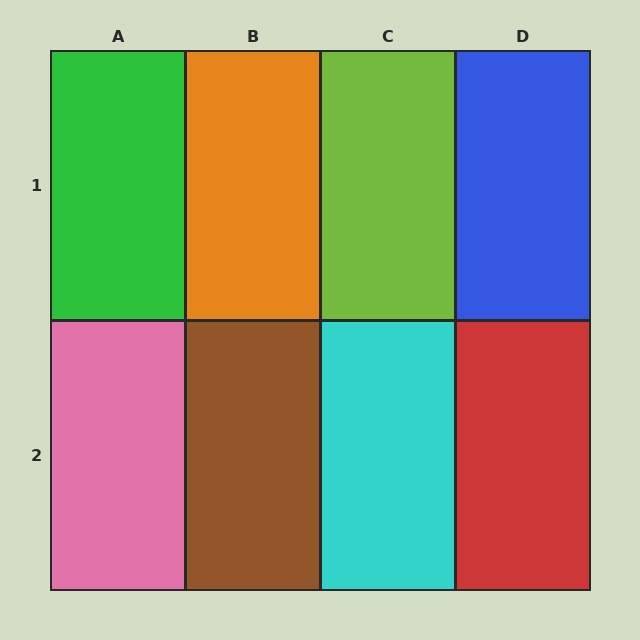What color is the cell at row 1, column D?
Blue.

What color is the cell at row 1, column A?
Green.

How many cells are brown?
1 cell is brown.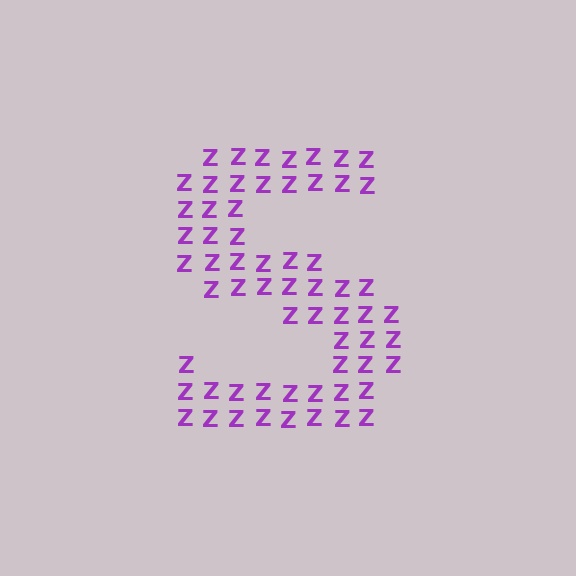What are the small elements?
The small elements are letter Z's.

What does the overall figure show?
The overall figure shows the letter S.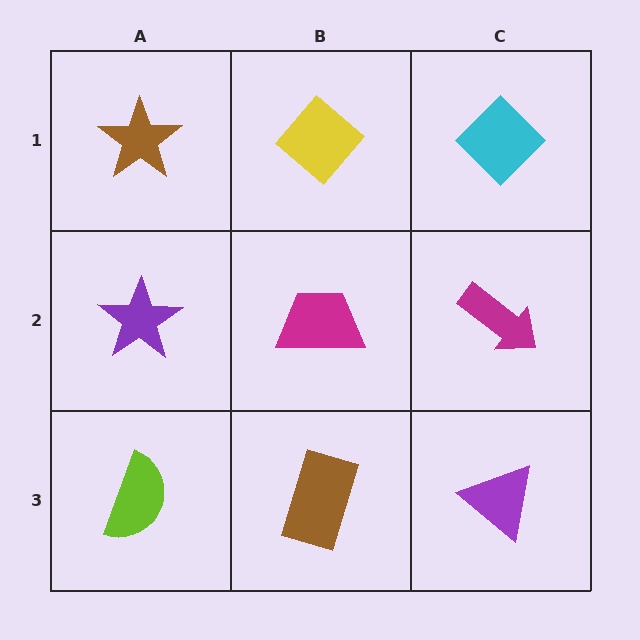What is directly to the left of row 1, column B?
A brown star.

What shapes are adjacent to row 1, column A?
A purple star (row 2, column A), a yellow diamond (row 1, column B).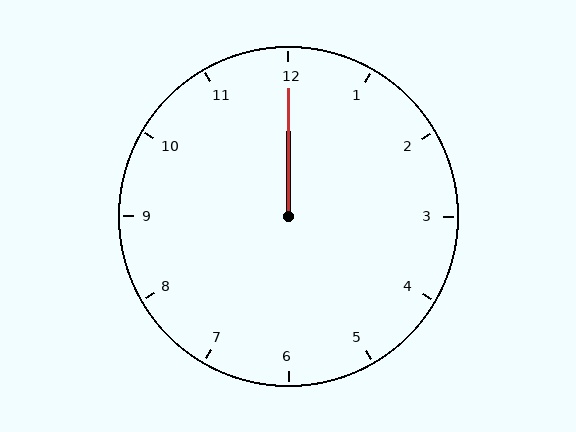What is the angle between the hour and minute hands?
Approximately 0 degrees.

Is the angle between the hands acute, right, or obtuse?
It is acute.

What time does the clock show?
12:00.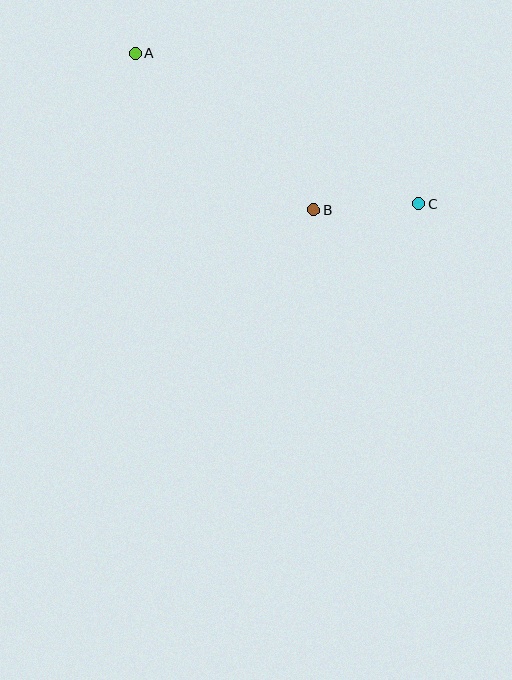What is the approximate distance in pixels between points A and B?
The distance between A and B is approximately 237 pixels.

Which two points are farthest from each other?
Points A and C are farthest from each other.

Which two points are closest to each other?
Points B and C are closest to each other.